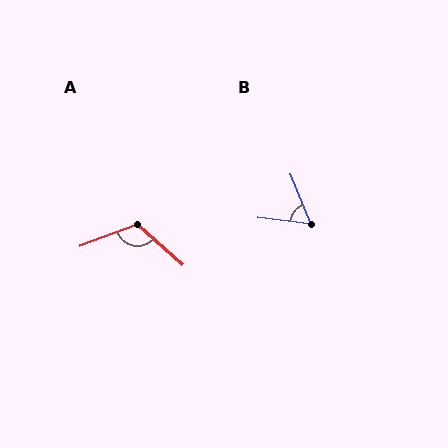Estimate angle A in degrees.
Approximately 118 degrees.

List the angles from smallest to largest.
B (61°), A (118°).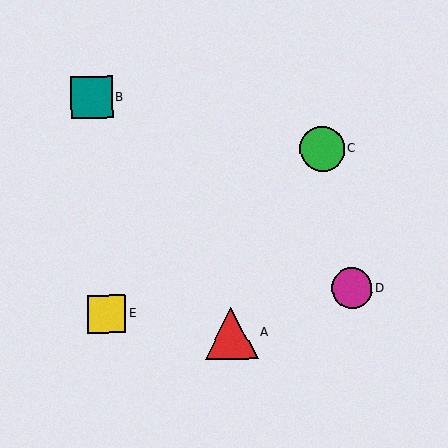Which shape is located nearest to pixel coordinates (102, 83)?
The teal square (labeled B) at (92, 98) is nearest to that location.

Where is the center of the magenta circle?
The center of the magenta circle is at (352, 288).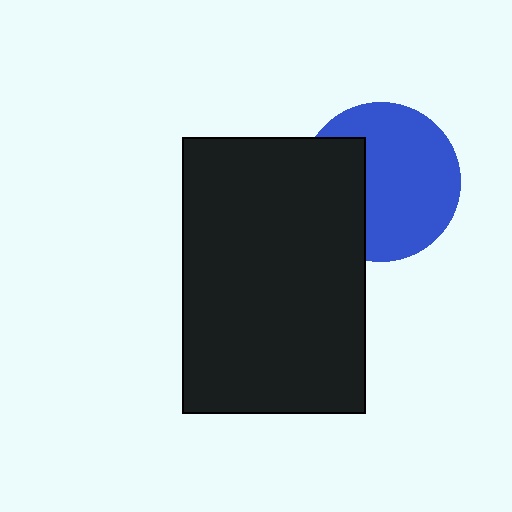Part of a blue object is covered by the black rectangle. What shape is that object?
It is a circle.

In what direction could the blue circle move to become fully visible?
The blue circle could move right. That would shift it out from behind the black rectangle entirely.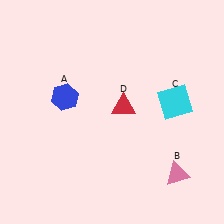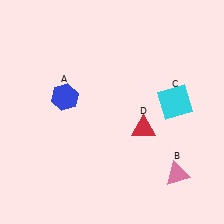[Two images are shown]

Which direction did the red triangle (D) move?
The red triangle (D) moved down.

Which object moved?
The red triangle (D) moved down.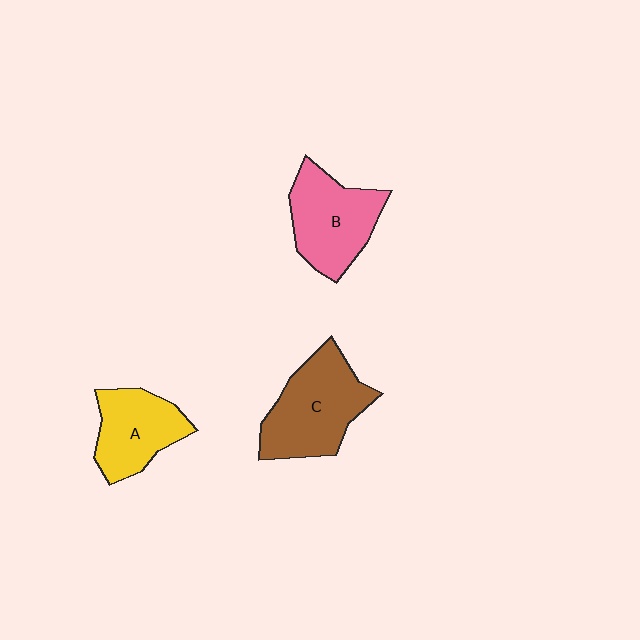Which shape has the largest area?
Shape C (brown).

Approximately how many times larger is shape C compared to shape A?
Approximately 1.3 times.